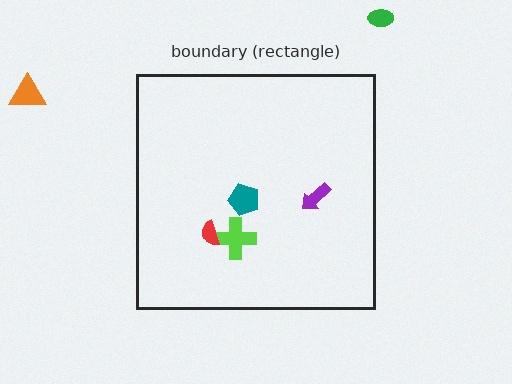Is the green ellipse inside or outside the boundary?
Outside.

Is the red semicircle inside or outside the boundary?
Inside.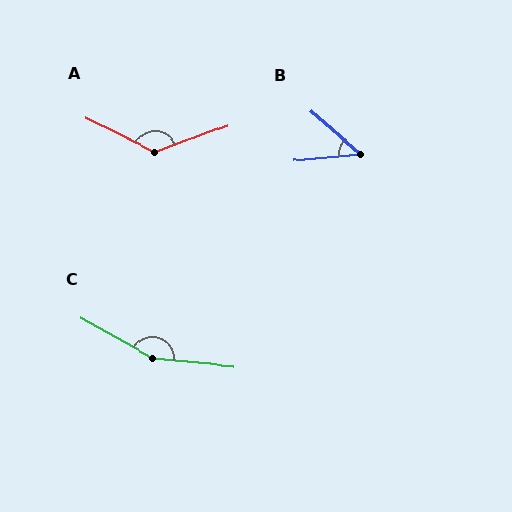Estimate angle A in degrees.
Approximately 133 degrees.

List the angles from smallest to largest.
B (46°), A (133°), C (157°).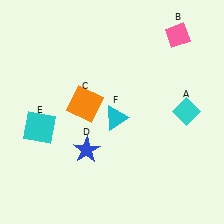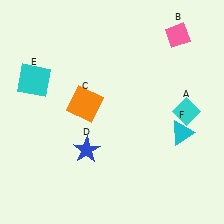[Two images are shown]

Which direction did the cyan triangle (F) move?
The cyan triangle (F) moved right.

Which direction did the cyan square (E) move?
The cyan square (E) moved up.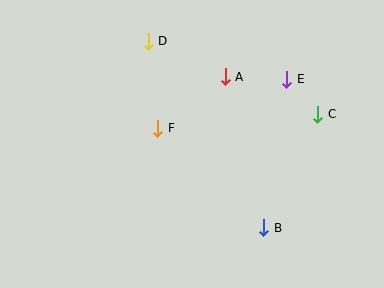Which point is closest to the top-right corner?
Point E is closest to the top-right corner.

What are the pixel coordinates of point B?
Point B is at (264, 228).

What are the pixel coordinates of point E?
Point E is at (287, 79).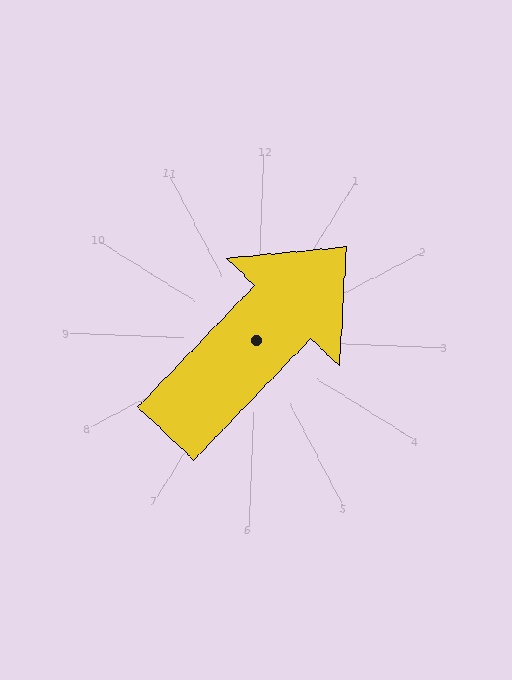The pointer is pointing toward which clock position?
Roughly 1 o'clock.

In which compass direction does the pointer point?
Northeast.